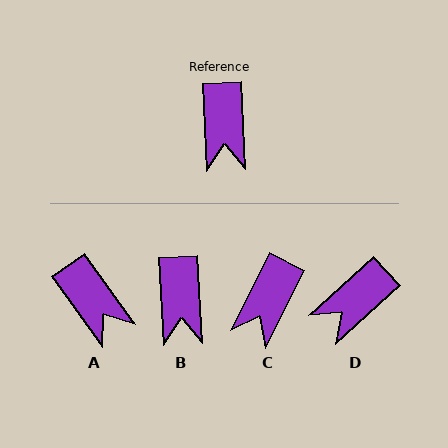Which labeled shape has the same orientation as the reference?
B.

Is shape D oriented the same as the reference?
No, it is off by about 50 degrees.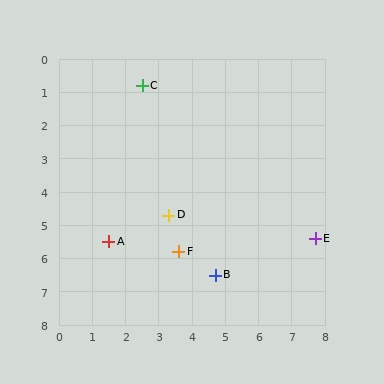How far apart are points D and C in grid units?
Points D and C are about 4.0 grid units apart.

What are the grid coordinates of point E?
Point E is at approximately (7.7, 5.4).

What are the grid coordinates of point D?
Point D is at approximately (3.3, 4.7).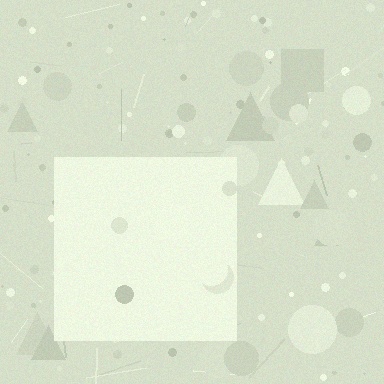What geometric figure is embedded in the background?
A square is embedded in the background.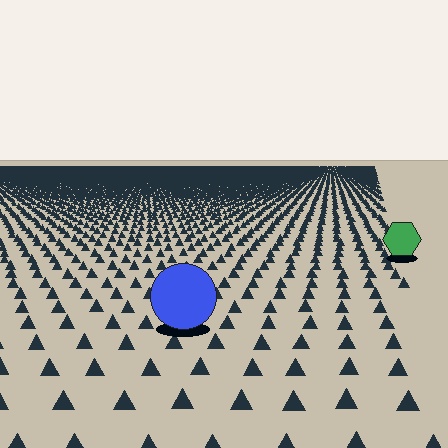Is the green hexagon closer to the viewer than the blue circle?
No. The blue circle is closer — you can tell from the texture gradient: the ground texture is coarser near it.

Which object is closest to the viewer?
The blue circle is closest. The texture marks near it are larger and more spread out.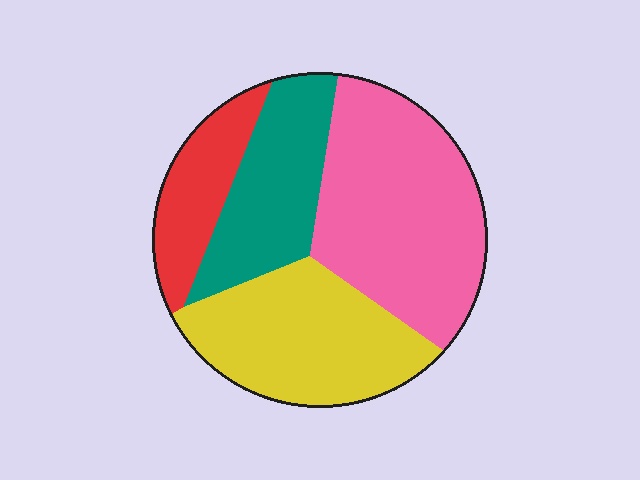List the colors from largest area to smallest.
From largest to smallest: pink, yellow, teal, red.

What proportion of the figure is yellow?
Yellow takes up about one quarter (1/4) of the figure.